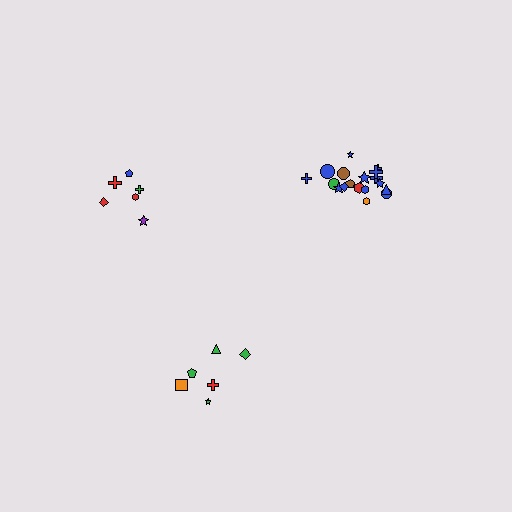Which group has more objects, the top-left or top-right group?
The top-right group.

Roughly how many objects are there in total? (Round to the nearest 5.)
Roughly 30 objects in total.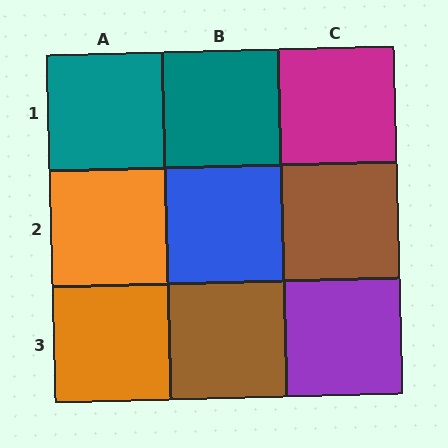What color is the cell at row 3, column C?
Purple.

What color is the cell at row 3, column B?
Brown.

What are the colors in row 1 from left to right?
Teal, teal, magenta.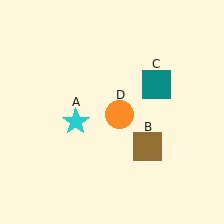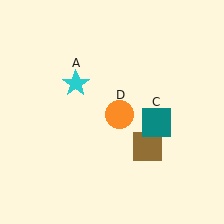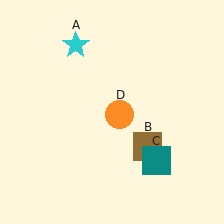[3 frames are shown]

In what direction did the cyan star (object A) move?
The cyan star (object A) moved up.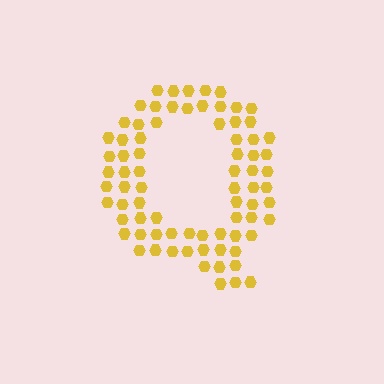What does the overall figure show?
The overall figure shows the letter Q.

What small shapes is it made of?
It is made of small hexagons.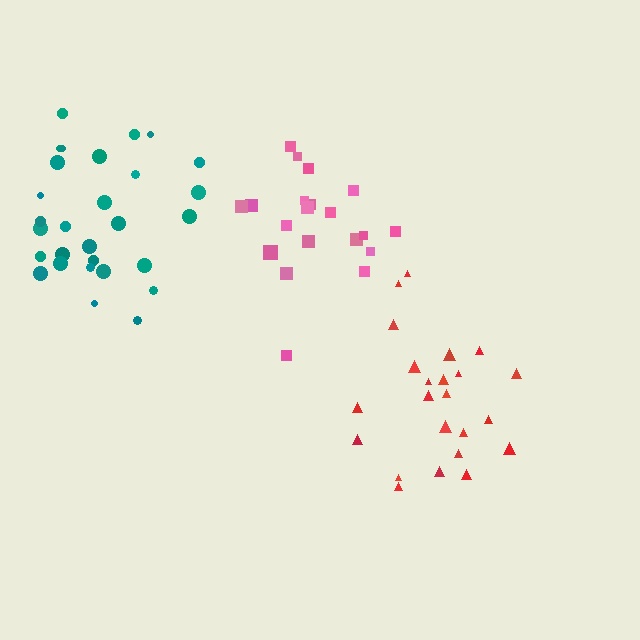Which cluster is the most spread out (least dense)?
Red.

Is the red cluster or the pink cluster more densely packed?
Pink.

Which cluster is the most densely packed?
Teal.